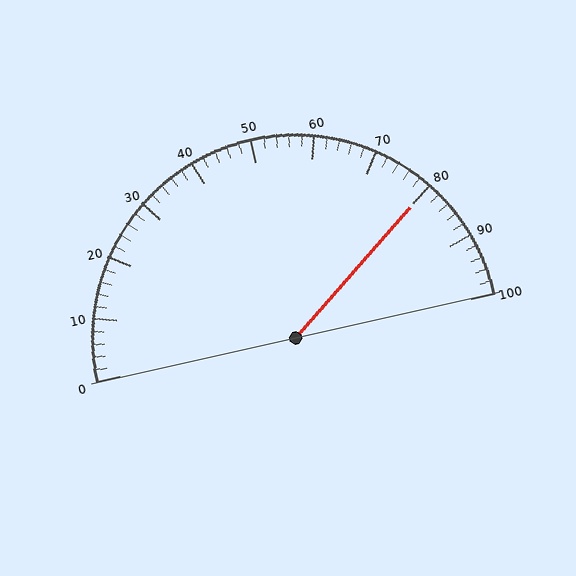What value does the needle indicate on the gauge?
The needle indicates approximately 80.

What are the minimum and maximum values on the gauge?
The gauge ranges from 0 to 100.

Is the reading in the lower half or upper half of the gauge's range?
The reading is in the upper half of the range (0 to 100).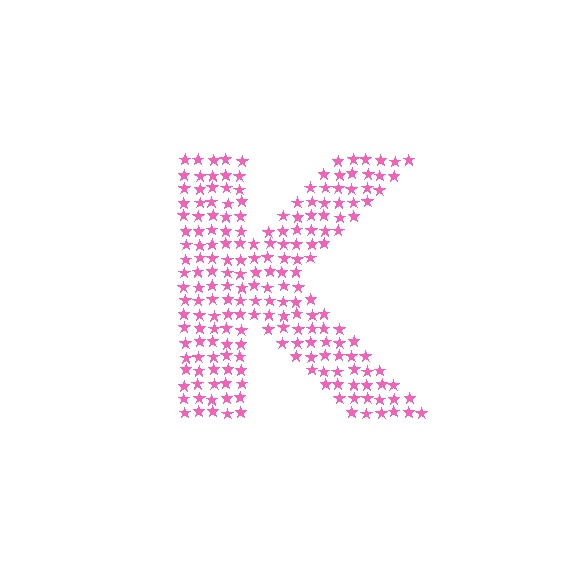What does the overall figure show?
The overall figure shows the letter K.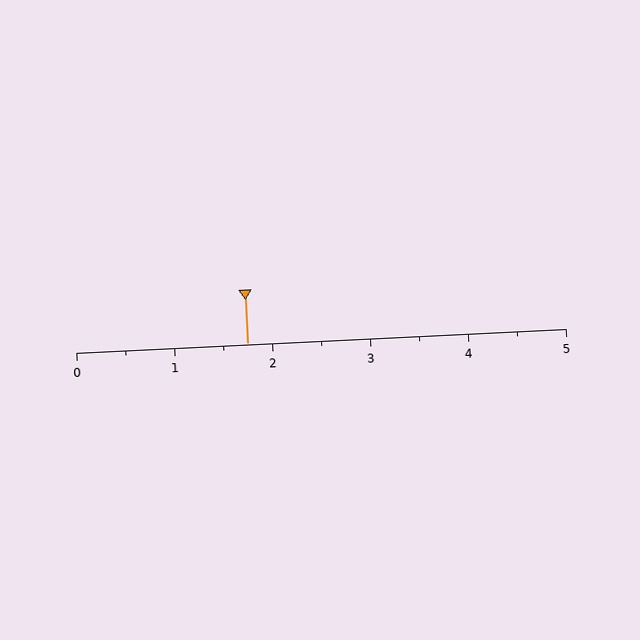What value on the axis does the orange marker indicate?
The marker indicates approximately 1.8.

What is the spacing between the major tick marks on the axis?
The major ticks are spaced 1 apart.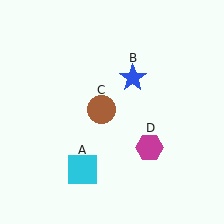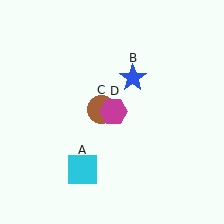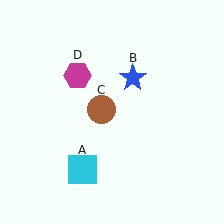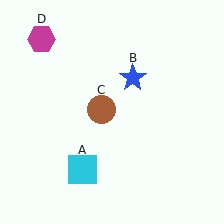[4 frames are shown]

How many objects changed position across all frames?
1 object changed position: magenta hexagon (object D).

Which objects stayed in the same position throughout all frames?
Cyan square (object A) and blue star (object B) and brown circle (object C) remained stationary.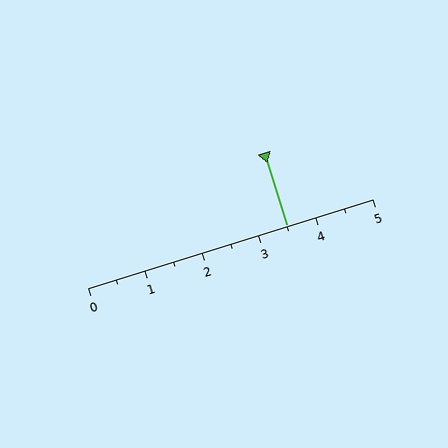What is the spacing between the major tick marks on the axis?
The major ticks are spaced 1 apart.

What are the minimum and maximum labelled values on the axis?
The axis runs from 0 to 5.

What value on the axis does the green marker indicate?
The marker indicates approximately 3.5.